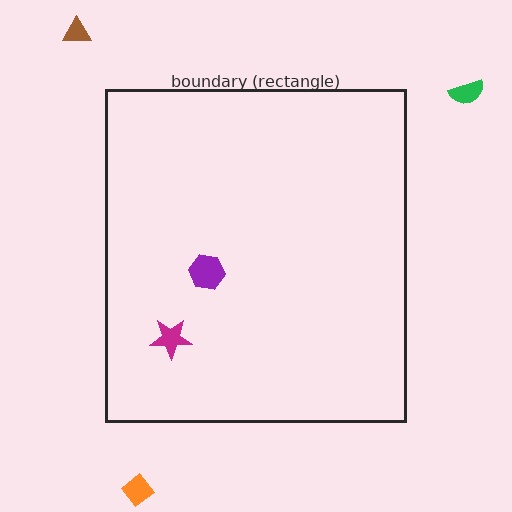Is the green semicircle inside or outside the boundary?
Outside.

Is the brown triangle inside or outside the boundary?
Outside.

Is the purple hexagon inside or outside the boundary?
Inside.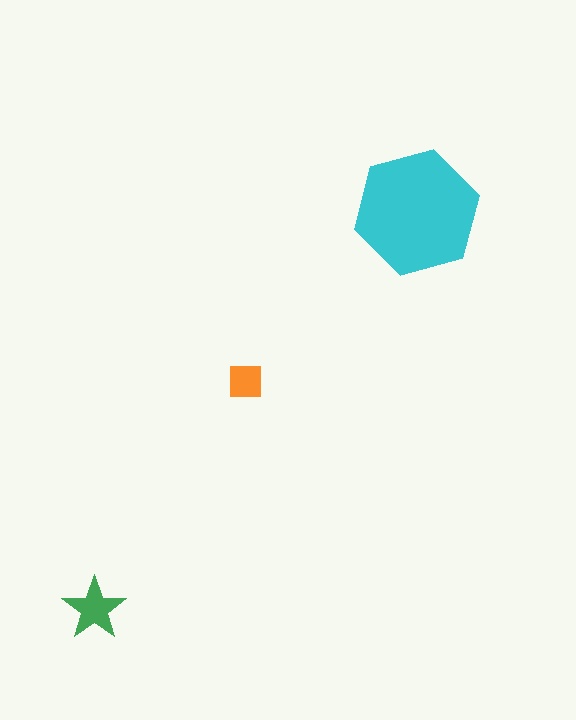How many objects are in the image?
There are 3 objects in the image.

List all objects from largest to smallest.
The cyan hexagon, the green star, the orange square.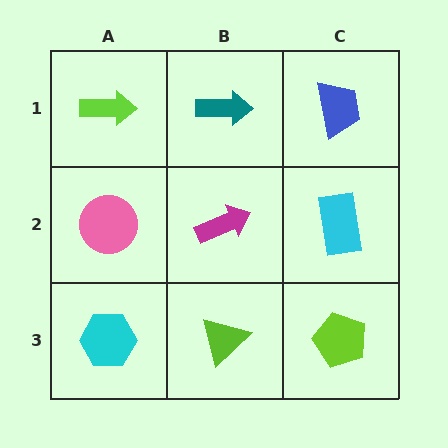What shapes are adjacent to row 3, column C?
A cyan rectangle (row 2, column C), a lime triangle (row 3, column B).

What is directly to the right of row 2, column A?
A magenta arrow.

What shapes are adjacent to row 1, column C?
A cyan rectangle (row 2, column C), a teal arrow (row 1, column B).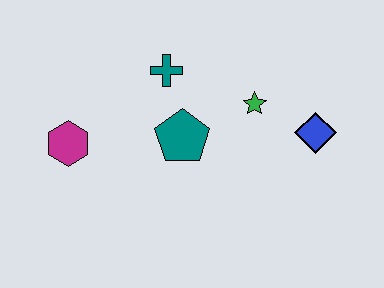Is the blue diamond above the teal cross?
No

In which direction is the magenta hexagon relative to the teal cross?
The magenta hexagon is to the left of the teal cross.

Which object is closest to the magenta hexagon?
The teal pentagon is closest to the magenta hexagon.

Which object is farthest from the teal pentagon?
The blue diamond is farthest from the teal pentagon.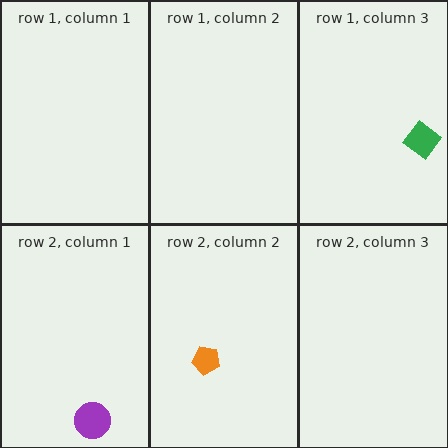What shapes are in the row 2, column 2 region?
The orange pentagon.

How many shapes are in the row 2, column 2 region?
1.